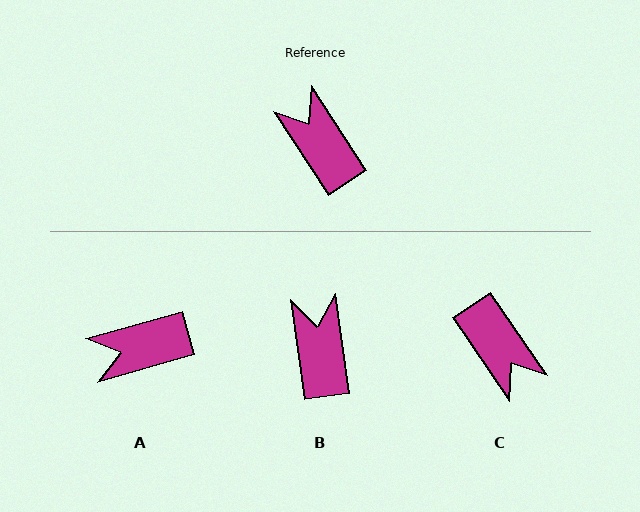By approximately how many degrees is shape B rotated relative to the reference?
Approximately 26 degrees clockwise.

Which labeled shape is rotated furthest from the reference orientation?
C, about 179 degrees away.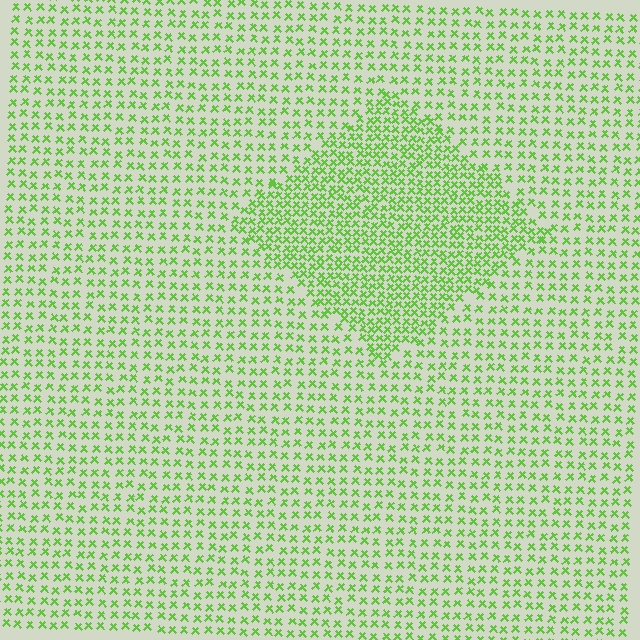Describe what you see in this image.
The image contains small lime elements arranged at two different densities. A diamond-shaped region is visible where the elements are more densely packed than the surrounding area.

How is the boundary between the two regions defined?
The boundary is defined by a change in element density (approximately 1.8x ratio). All elements are the same color, size, and shape.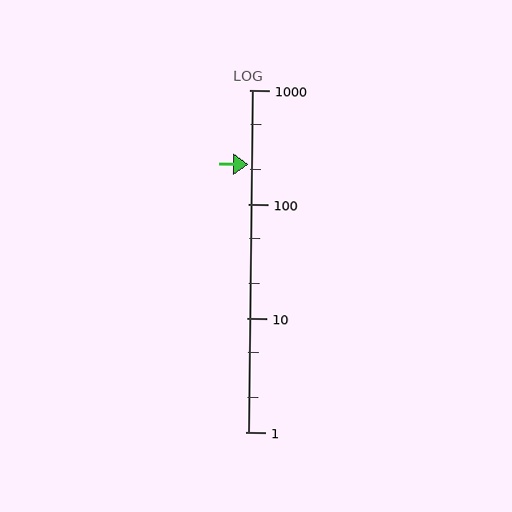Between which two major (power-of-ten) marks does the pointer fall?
The pointer is between 100 and 1000.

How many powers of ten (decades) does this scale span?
The scale spans 3 decades, from 1 to 1000.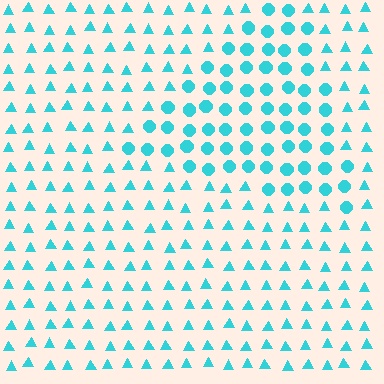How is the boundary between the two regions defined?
The boundary is defined by a change in element shape: circles inside vs. triangles outside. All elements share the same color and spacing.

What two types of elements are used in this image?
The image uses circles inside the triangle region and triangles outside it.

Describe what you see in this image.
The image is filled with small cyan elements arranged in a uniform grid. A triangle-shaped region contains circles, while the surrounding area contains triangles. The boundary is defined purely by the change in element shape.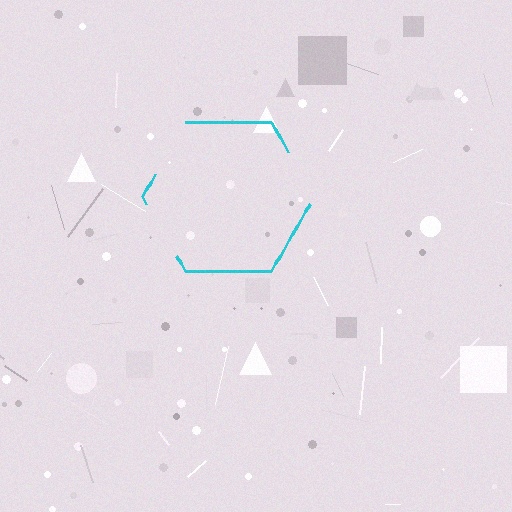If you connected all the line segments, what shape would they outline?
They would outline a hexagon.